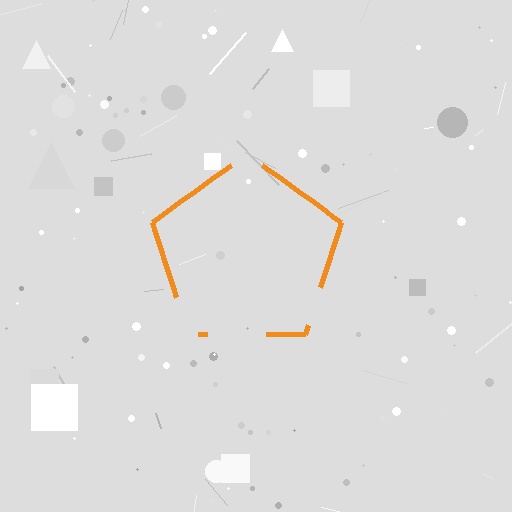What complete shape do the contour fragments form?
The contour fragments form a pentagon.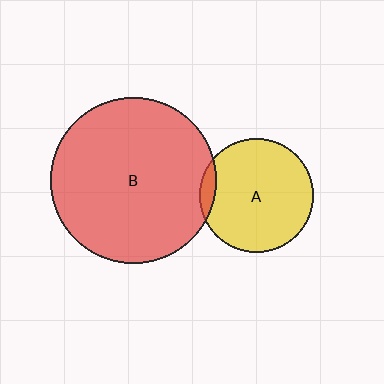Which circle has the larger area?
Circle B (red).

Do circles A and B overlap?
Yes.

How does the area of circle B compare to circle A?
Approximately 2.1 times.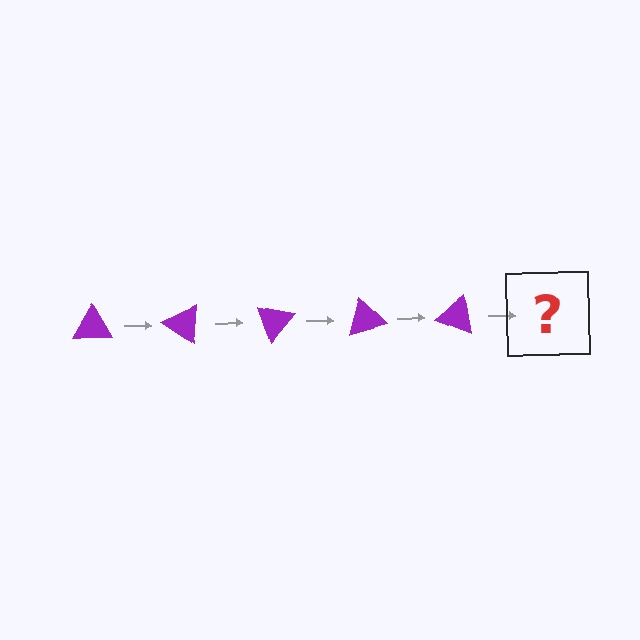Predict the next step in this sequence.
The next step is a purple triangle rotated 175 degrees.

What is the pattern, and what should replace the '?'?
The pattern is that the triangle rotates 35 degrees each step. The '?' should be a purple triangle rotated 175 degrees.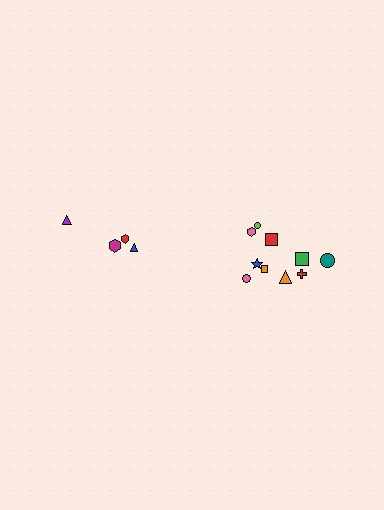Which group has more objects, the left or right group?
The right group.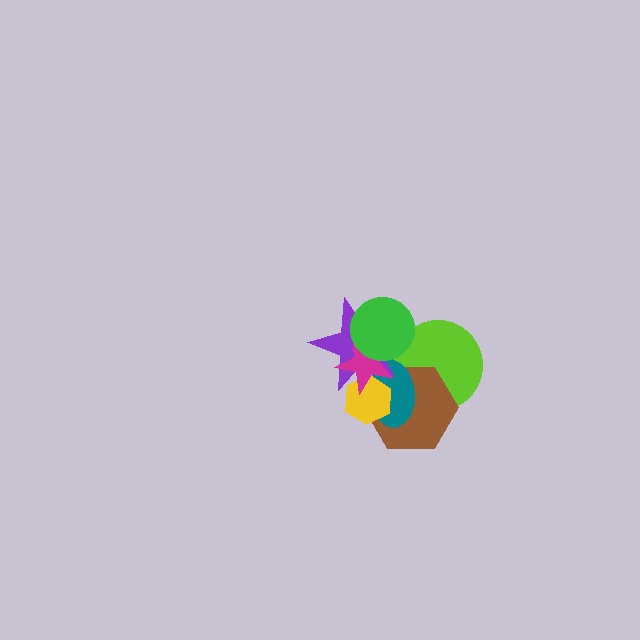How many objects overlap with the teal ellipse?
5 objects overlap with the teal ellipse.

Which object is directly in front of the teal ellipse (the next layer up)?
The yellow hexagon is directly in front of the teal ellipse.